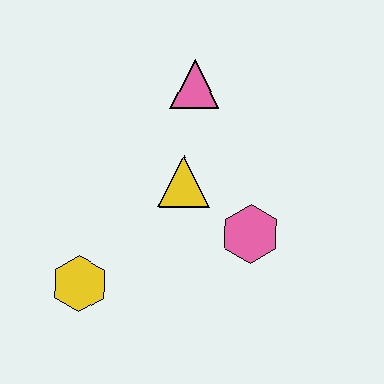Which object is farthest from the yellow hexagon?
The pink triangle is farthest from the yellow hexagon.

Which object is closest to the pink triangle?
The yellow triangle is closest to the pink triangle.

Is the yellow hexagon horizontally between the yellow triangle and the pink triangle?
No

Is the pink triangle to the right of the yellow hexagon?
Yes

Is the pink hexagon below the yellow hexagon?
No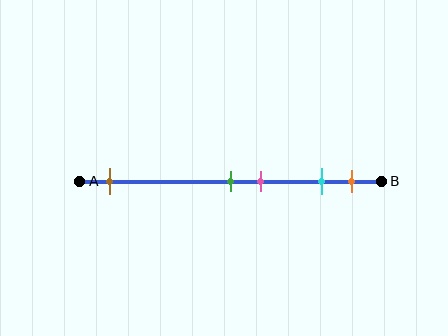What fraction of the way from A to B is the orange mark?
The orange mark is approximately 90% (0.9) of the way from A to B.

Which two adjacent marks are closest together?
The green and pink marks are the closest adjacent pair.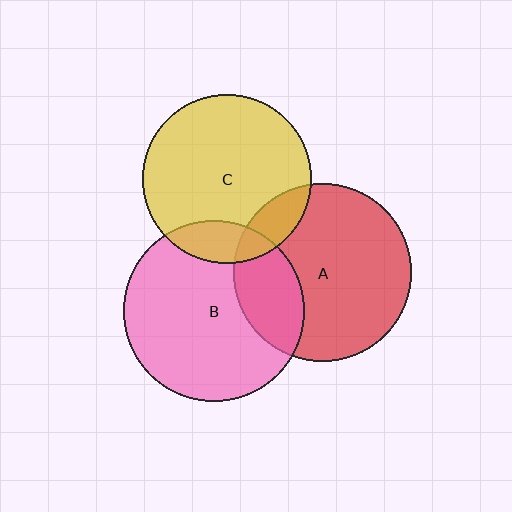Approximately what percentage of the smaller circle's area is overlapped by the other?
Approximately 25%.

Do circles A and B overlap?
Yes.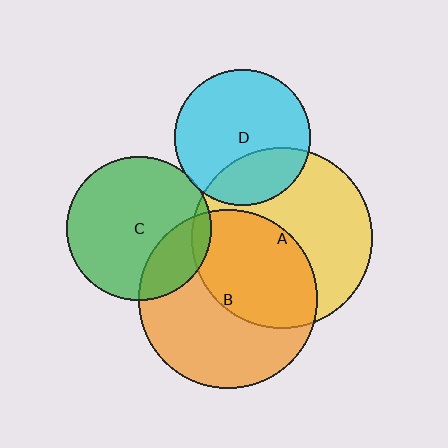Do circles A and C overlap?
Yes.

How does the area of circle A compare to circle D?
Approximately 1.8 times.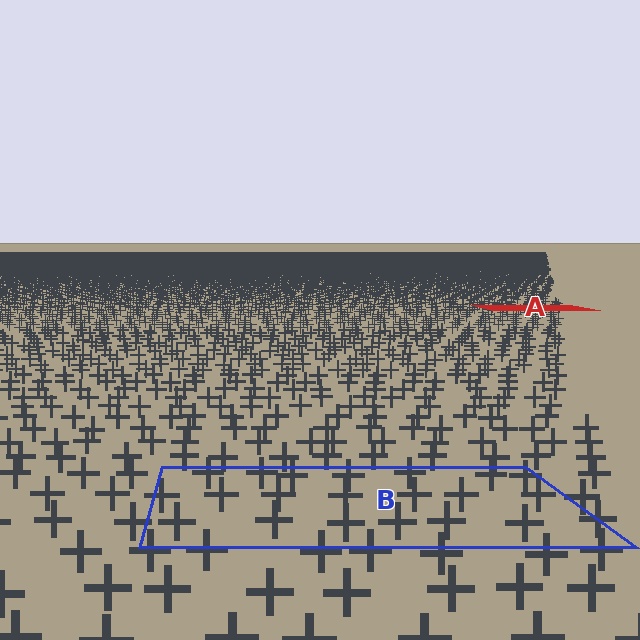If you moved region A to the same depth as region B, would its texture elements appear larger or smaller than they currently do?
They would appear larger. At a closer depth, the same texture elements are projected at a bigger on-screen size.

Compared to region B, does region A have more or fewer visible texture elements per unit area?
Region A has more texture elements per unit area — they are packed more densely because it is farther away.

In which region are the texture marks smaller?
The texture marks are smaller in region A, because it is farther away.